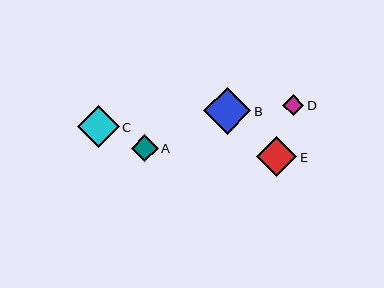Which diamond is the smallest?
Diamond D is the smallest with a size of approximately 21 pixels.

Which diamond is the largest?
Diamond B is the largest with a size of approximately 47 pixels.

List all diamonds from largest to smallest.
From largest to smallest: B, C, E, A, D.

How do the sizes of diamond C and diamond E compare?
Diamond C and diamond E are approximately the same size.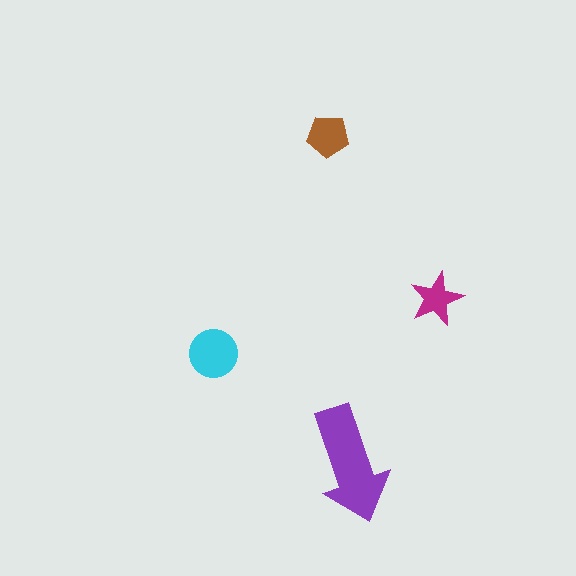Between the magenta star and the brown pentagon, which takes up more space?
The brown pentagon.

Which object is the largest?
The purple arrow.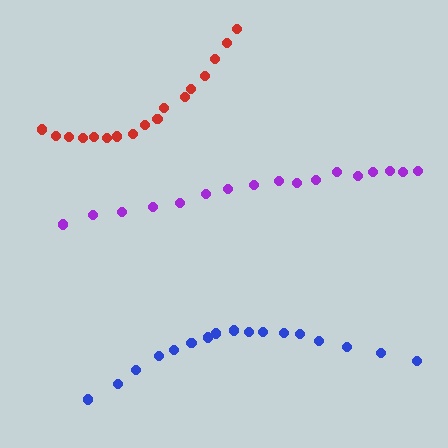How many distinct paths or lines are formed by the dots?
There are 3 distinct paths.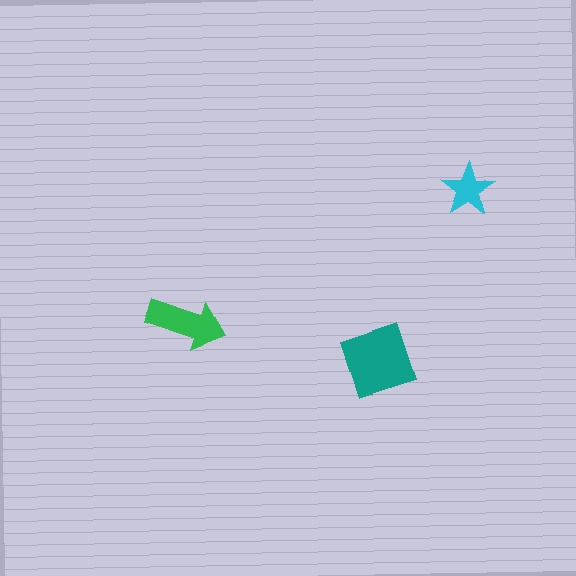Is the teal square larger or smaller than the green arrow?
Larger.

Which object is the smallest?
The cyan star.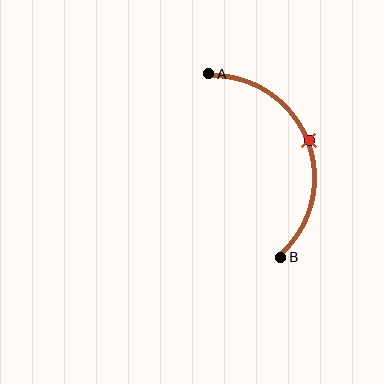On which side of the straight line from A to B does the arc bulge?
The arc bulges to the right of the straight line connecting A and B.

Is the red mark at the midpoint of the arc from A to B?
Yes. The red mark lies on the arc at equal arc-length from both A and B — it is the arc midpoint.